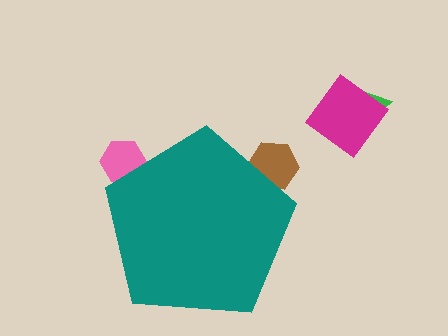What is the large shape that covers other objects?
A teal pentagon.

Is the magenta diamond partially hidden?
No, the magenta diamond is fully visible.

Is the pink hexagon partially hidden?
Yes, the pink hexagon is partially hidden behind the teal pentagon.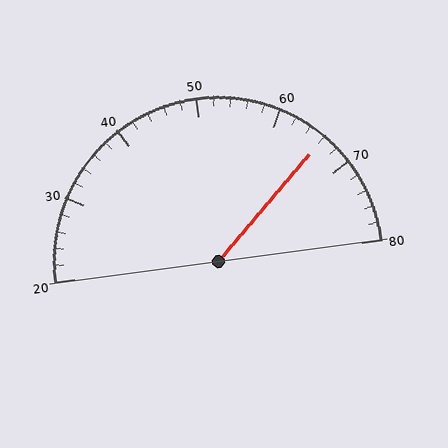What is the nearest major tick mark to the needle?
The nearest major tick mark is 70.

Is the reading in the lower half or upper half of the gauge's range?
The reading is in the upper half of the range (20 to 80).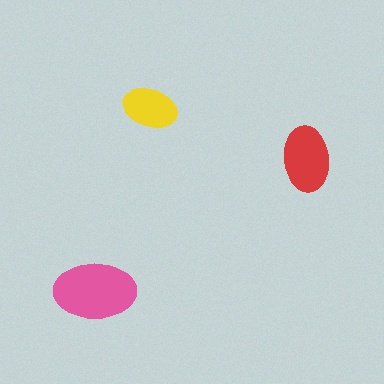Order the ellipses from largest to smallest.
the pink one, the red one, the yellow one.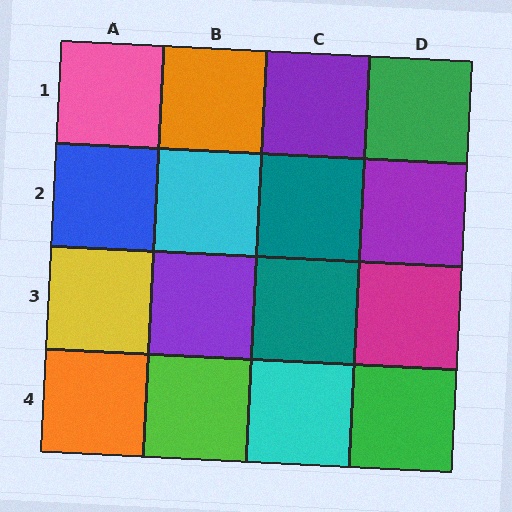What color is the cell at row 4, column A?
Orange.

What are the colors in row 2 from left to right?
Blue, cyan, teal, purple.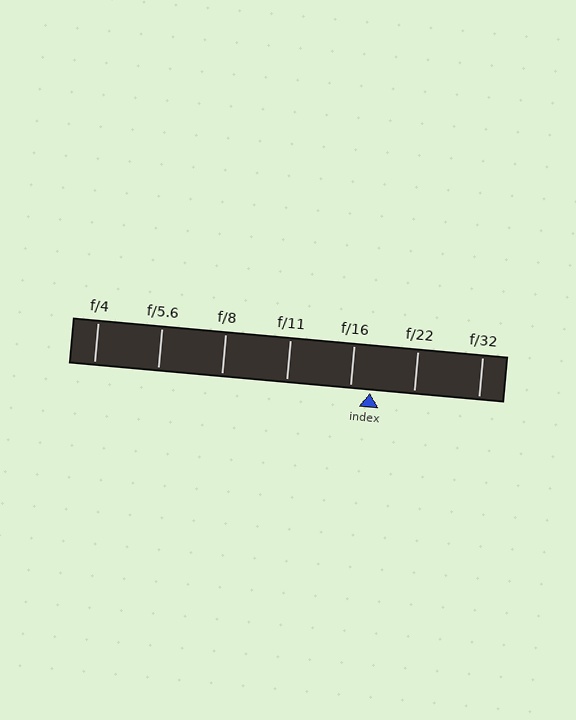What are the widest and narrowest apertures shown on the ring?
The widest aperture shown is f/4 and the narrowest is f/32.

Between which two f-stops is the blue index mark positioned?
The index mark is between f/16 and f/22.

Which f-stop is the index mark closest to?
The index mark is closest to f/16.